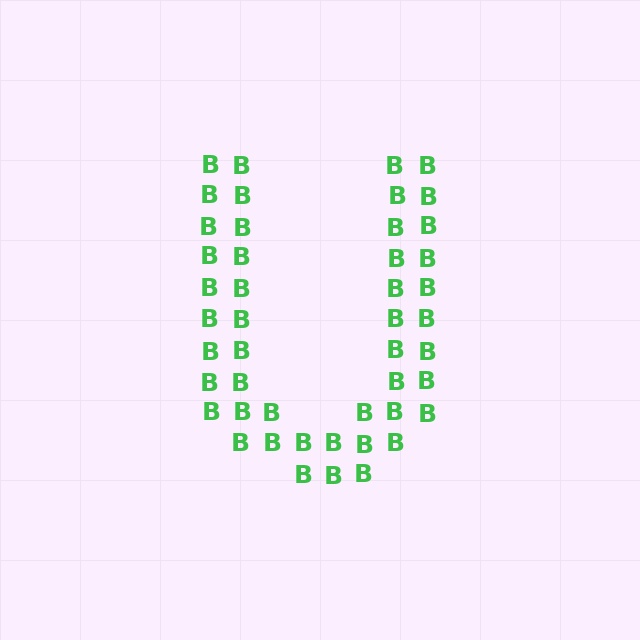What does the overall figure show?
The overall figure shows the letter U.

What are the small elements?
The small elements are letter B's.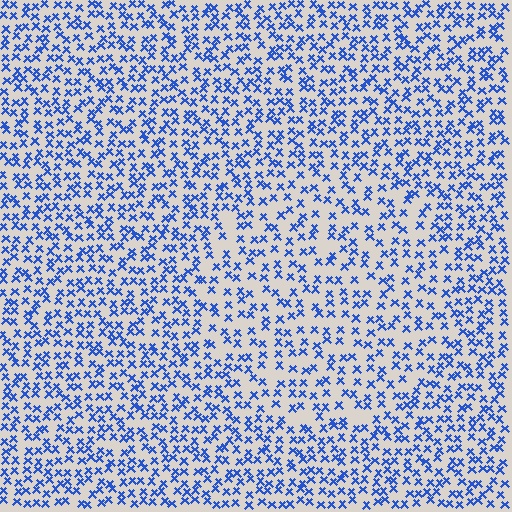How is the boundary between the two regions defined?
The boundary is defined by a change in element density (approximately 1.5x ratio). All elements are the same color, size, and shape.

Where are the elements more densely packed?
The elements are more densely packed outside the circle boundary.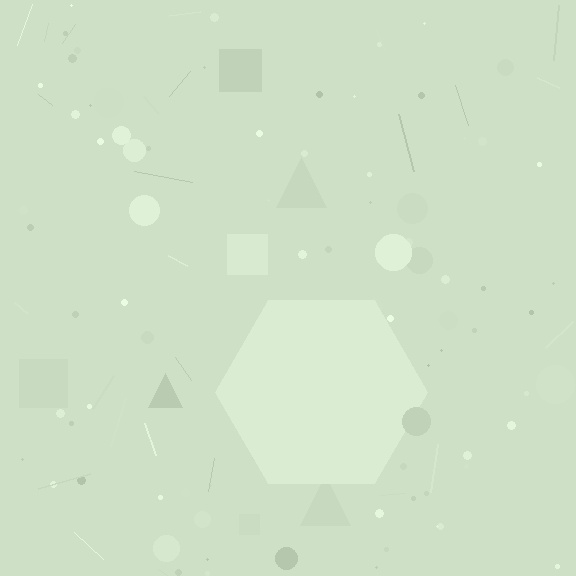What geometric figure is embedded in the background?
A hexagon is embedded in the background.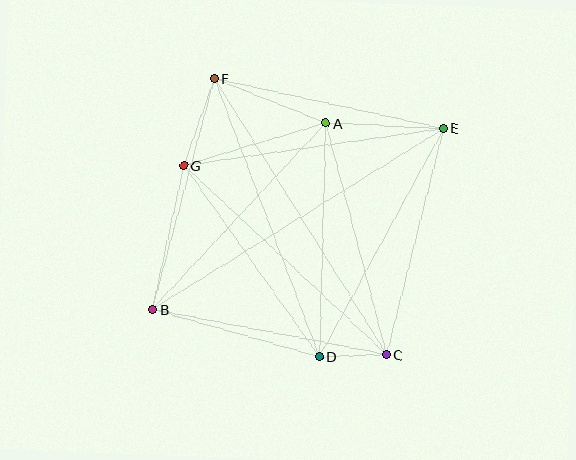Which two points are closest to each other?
Points C and D are closest to each other.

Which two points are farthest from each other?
Points B and E are farthest from each other.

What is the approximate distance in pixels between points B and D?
The distance between B and D is approximately 173 pixels.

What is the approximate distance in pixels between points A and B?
The distance between A and B is approximately 255 pixels.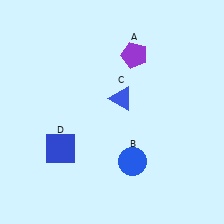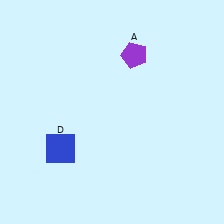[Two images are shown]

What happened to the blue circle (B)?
The blue circle (B) was removed in Image 2. It was in the bottom-right area of Image 1.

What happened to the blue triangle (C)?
The blue triangle (C) was removed in Image 2. It was in the top-right area of Image 1.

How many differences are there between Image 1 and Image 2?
There are 2 differences between the two images.